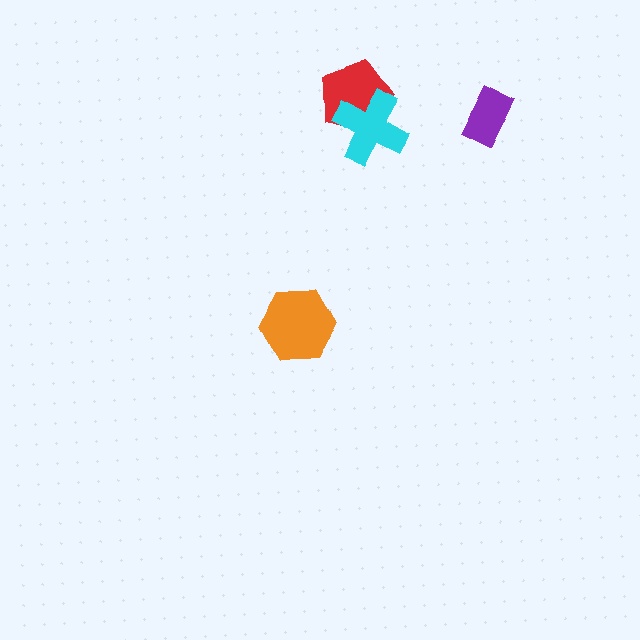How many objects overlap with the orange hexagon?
0 objects overlap with the orange hexagon.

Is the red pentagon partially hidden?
Yes, it is partially covered by another shape.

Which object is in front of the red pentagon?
The cyan cross is in front of the red pentagon.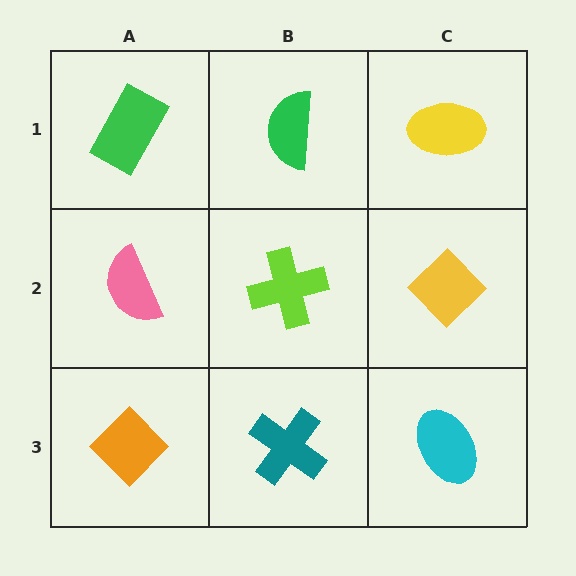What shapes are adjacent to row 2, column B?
A green semicircle (row 1, column B), a teal cross (row 3, column B), a pink semicircle (row 2, column A), a yellow diamond (row 2, column C).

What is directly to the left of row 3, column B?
An orange diamond.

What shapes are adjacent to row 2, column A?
A green rectangle (row 1, column A), an orange diamond (row 3, column A), a lime cross (row 2, column B).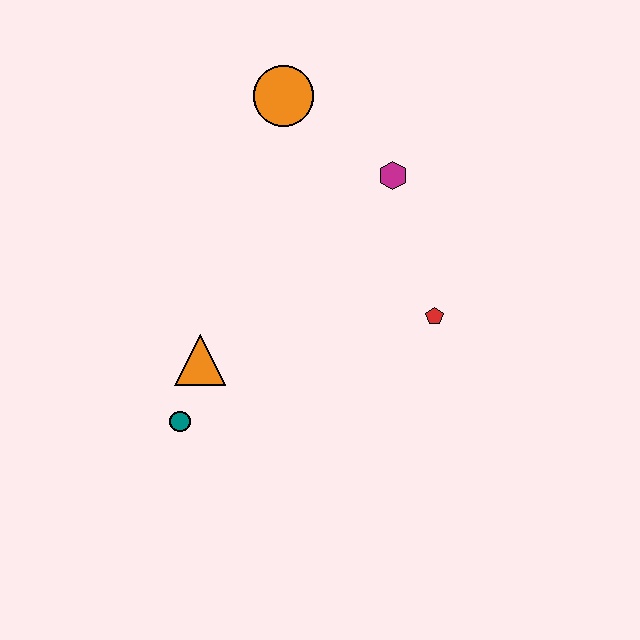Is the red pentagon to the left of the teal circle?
No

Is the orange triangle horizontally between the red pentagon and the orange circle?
No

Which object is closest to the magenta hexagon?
The orange circle is closest to the magenta hexagon.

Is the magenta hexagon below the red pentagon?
No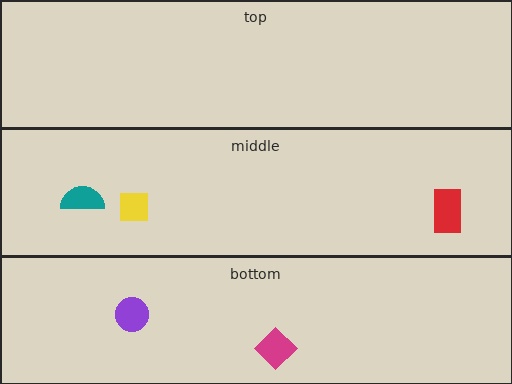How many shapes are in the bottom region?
2.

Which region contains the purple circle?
The bottom region.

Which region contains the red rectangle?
The middle region.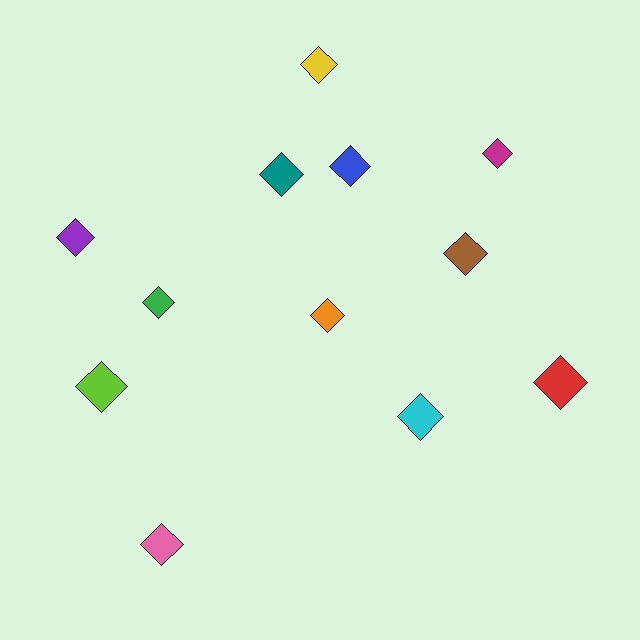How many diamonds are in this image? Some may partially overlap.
There are 12 diamonds.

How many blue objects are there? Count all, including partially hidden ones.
There is 1 blue object.